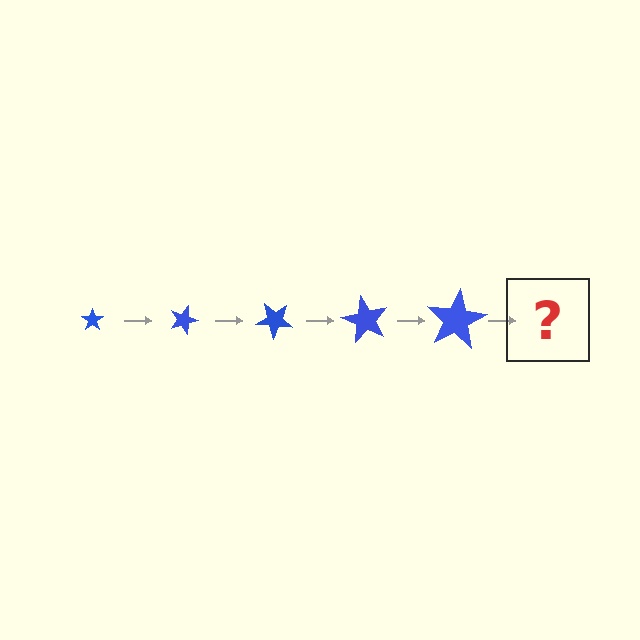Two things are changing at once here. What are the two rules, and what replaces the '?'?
The two rules are that the star grows larger each step and it rotates 20 degrees each step. The '?' should be a star, larger than the previous one and rotated 100 degrees from the start.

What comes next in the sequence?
The next element should be a star, larger than the previous one and rotated 100 degrees from the start.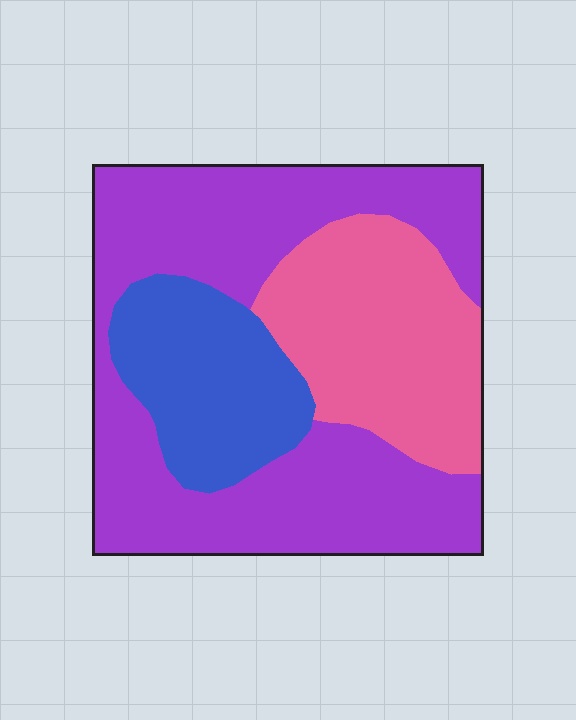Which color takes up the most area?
Purple, at roughly 55%.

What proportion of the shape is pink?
Pink takes up between a sixth and a third of the shape.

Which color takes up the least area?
Blue, at roughly 20%.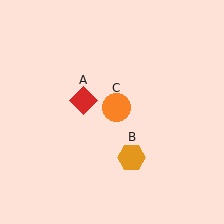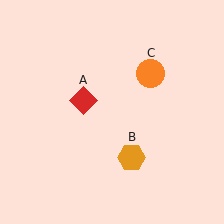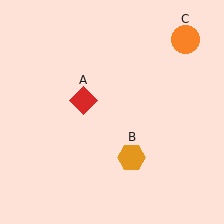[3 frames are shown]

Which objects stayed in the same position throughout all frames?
Red diamond (object A) and orange hexagon (object B) remained stationary.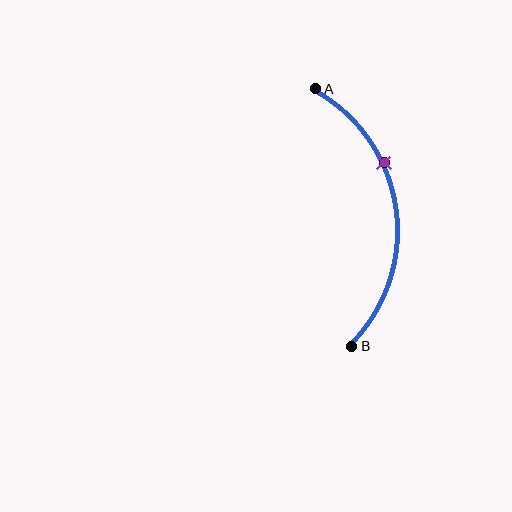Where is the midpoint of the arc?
The arc midpoint is the point on the curve farthest from the straight line joining A and B. It sits to the right of that line.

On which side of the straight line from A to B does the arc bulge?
The arc bulges to the right of the straight line connecting A and B.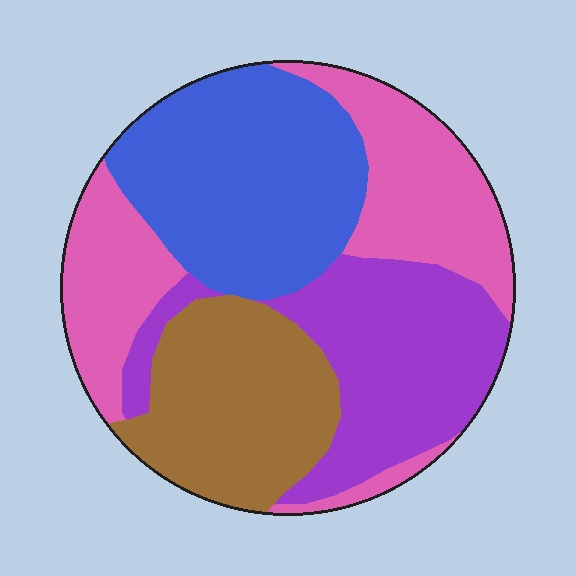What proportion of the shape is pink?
Pink takes up between a quarter and a half of the shape.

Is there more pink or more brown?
Pink.